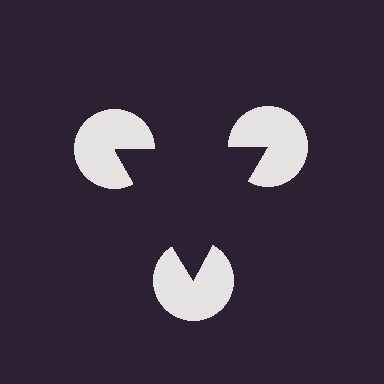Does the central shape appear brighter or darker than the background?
It typically appears slightly darker than the background, even though no actual brightness change is drawn.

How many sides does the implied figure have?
3 sides.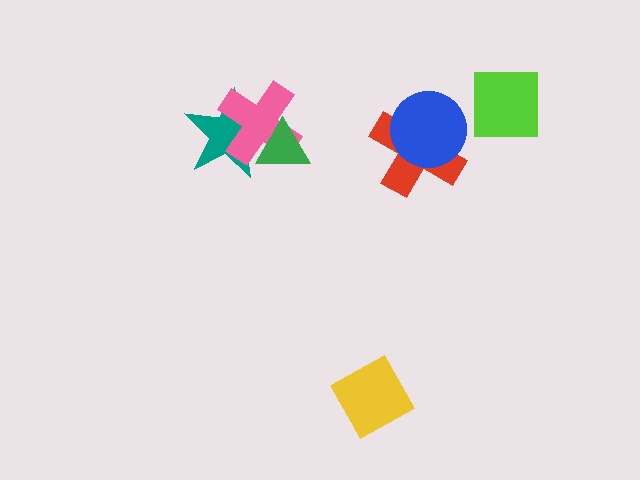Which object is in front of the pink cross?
The green triangle is in front of the pink cross.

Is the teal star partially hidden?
Yes, it is partially covered by another shape.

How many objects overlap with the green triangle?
2 objects overlap with the green triangle.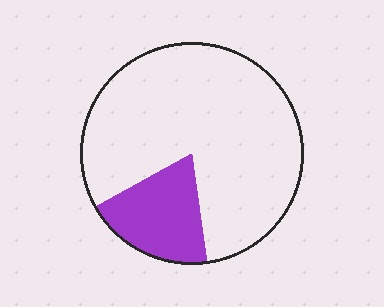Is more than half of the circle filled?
No.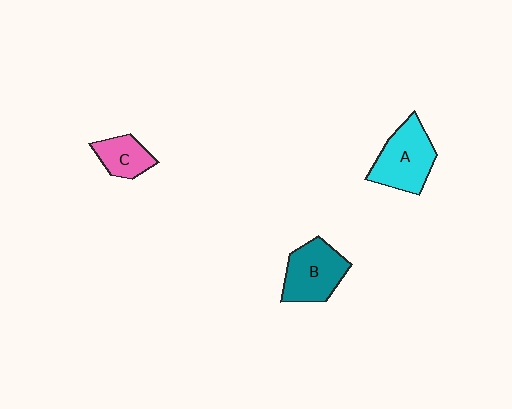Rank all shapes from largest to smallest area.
From largest to smallest: A (cyan), B (teal), C (pink).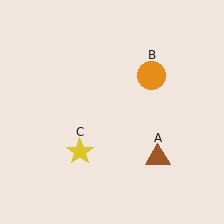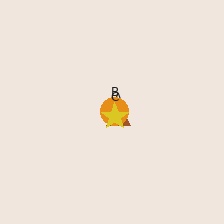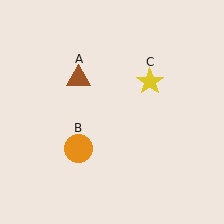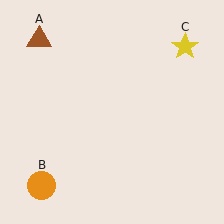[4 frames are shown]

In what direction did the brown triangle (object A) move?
The brown triangle (object A) moved up and to the left.